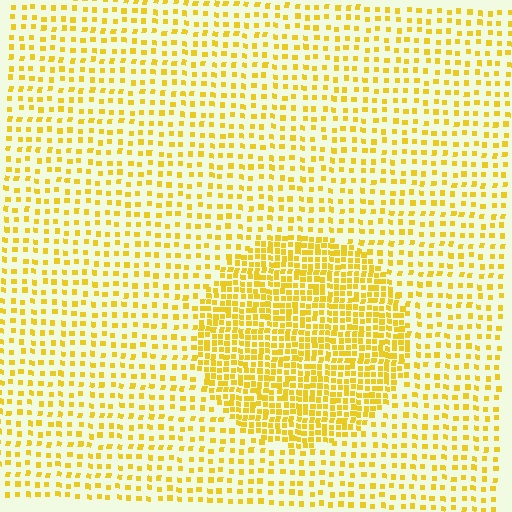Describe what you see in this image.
The image contains small yellow elements arranged at two different densities. A circle-shaped region is visible where the elements are more densely packed than the surrounding area.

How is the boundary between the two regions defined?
The boundary is defined by a change in element density (approximately 2.3x ratio). All elements are the same color, size, and shape.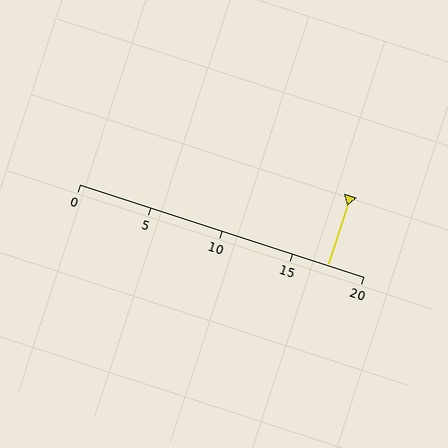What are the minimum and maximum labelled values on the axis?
The axis runs from 0 to 20.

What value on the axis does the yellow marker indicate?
The marker indicates approximately 17.5.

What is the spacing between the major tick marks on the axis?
The major ticks are spaced 5 apart.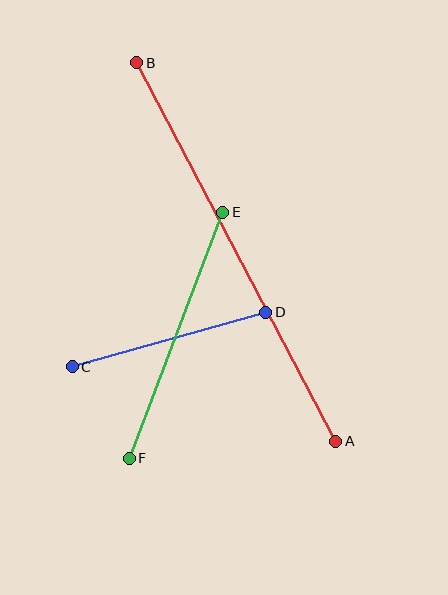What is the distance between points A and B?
The distance is approximately 428 pixels.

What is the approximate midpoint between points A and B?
The midpoint is at approximately (236, 252) pixels.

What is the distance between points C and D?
The distance is approximately 201 pixels.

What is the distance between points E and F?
The distance is approximately 263 pixels.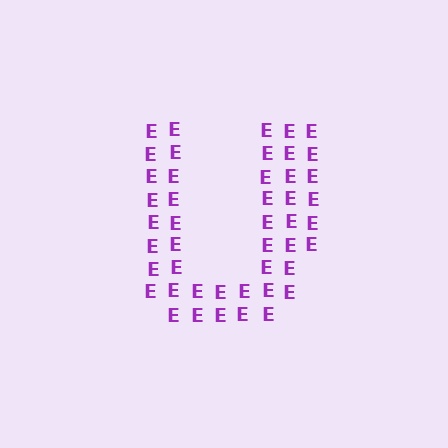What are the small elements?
The small elements are letter E's.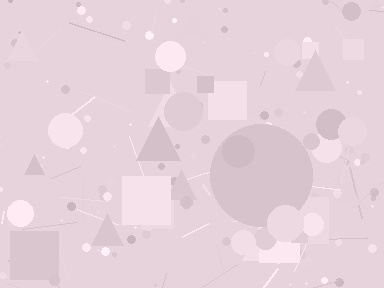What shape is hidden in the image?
A circle is hidden in the image.